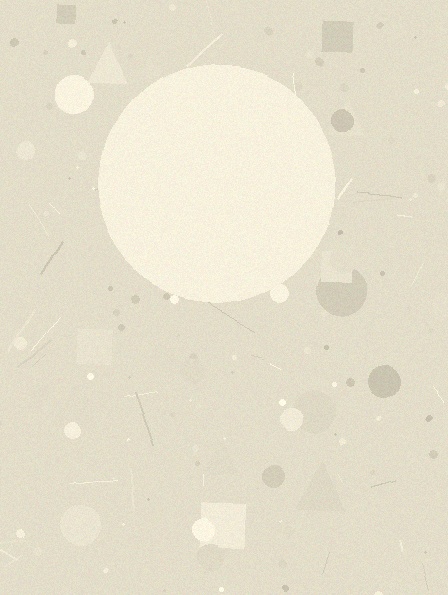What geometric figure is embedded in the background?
A circle is embedded in the background.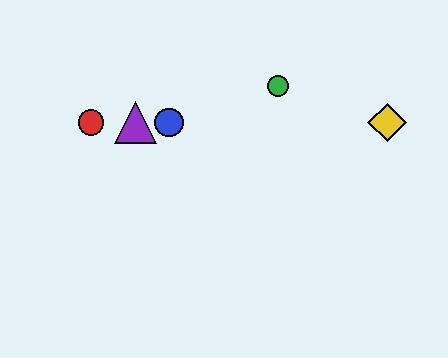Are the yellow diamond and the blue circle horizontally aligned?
Yes, both are at y≈122.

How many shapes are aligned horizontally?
4 shapes (the red circle, the blue circle, the yellow diamond, the purple triangle) are aligned horizontally.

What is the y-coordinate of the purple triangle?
The purple triangle is at y≈122.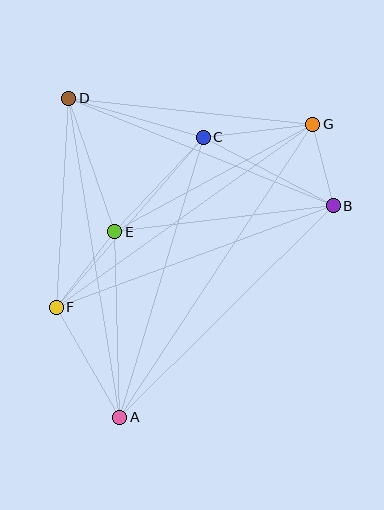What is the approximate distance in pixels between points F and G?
The distance between F and G is approximately 315 pixels.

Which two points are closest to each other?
Points B and G are closest to each other.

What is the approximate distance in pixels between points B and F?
The distance between B and F is approximately 295 pixels.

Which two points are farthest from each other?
Points A and G are farthest from each other.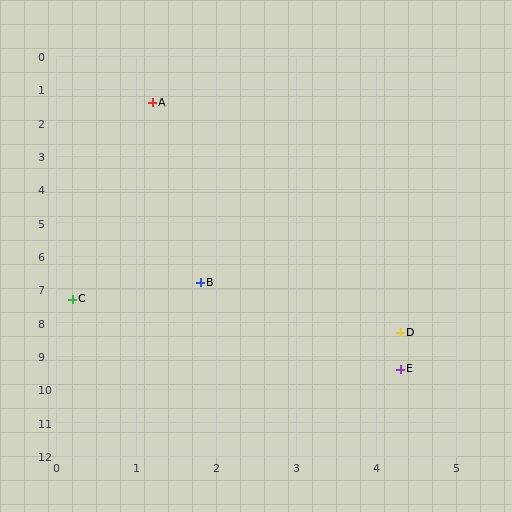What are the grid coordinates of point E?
Point E is at approximately (4.3, 9.4).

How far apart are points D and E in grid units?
Points D and E are about 1.1 grid units apart.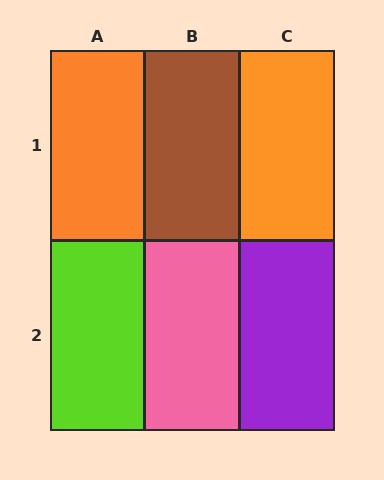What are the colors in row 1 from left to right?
Orange, brown, orange.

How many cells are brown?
1 cell is brown.